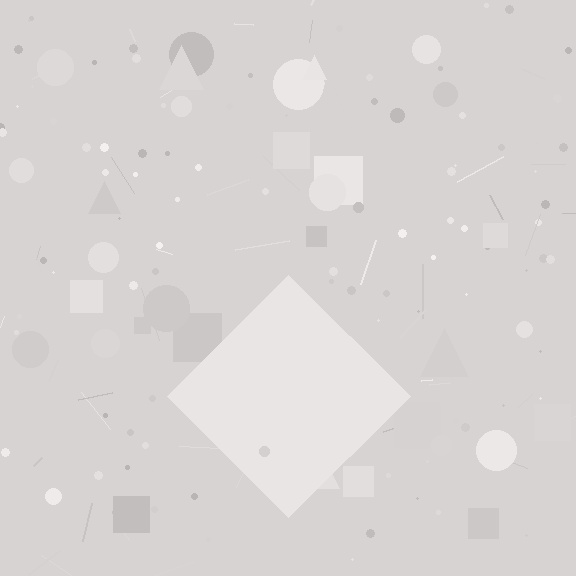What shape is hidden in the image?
A diamond is hidden in the image.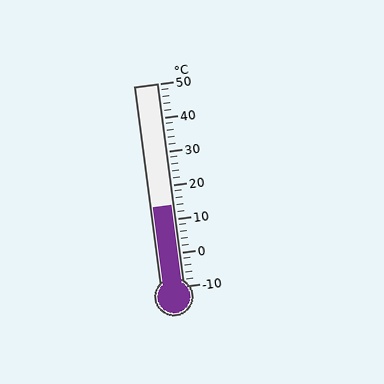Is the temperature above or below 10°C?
The temperature is above 10°C.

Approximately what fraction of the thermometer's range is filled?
The thermometer is filled to approximately 40% of its range.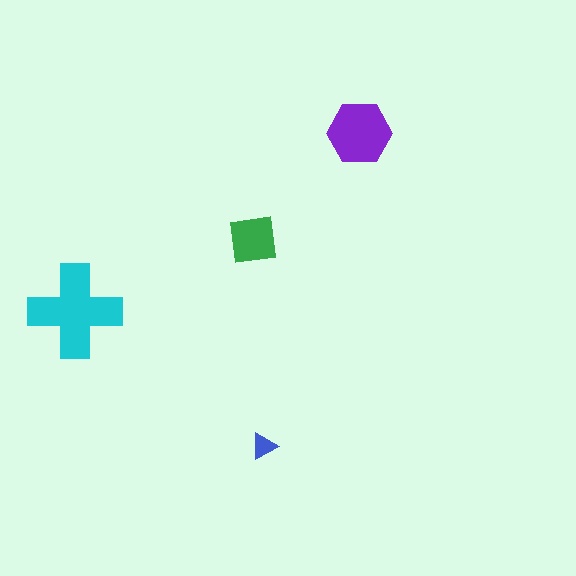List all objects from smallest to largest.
The blue triangle, the green square, the purple hexagon, the cyan cross.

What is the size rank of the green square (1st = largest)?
3rd.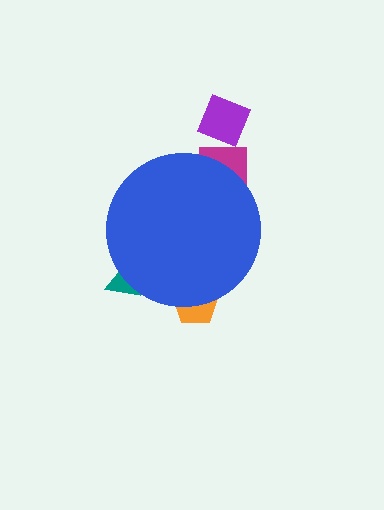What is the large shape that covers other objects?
A blue circle.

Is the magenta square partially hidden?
Yes, the magenta square is partially hidden behind the blue circle.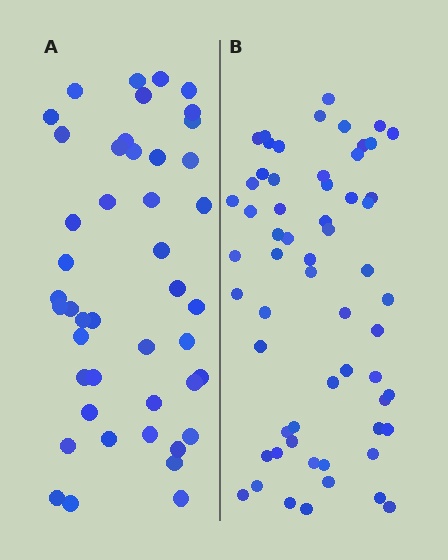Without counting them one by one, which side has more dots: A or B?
Region B (the right region) has more dots.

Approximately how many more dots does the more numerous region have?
Region B has approximately 15 more dots than region A.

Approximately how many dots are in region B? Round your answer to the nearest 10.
About 60 dots.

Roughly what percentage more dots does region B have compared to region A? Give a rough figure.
About 35% more.